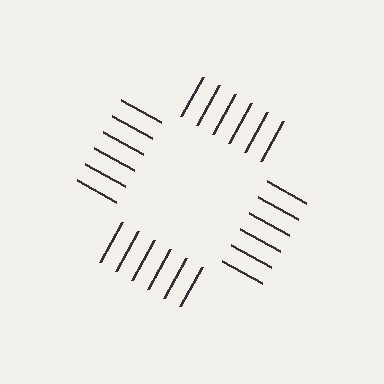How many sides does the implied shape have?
4 sides — the line-ends trace a square.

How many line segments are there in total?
24 — 6 along each of the 4 edges.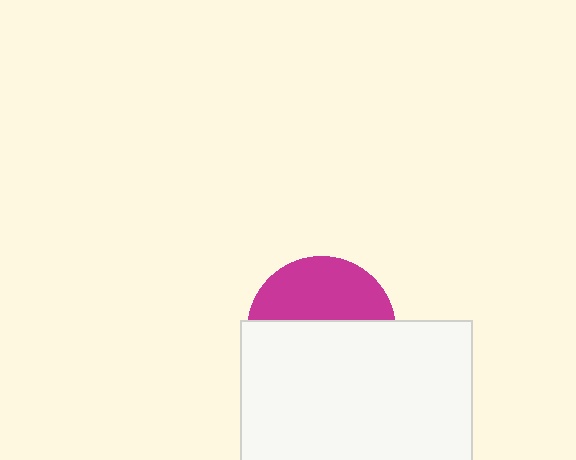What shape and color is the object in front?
The object in front is a white rectangle.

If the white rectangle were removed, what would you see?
You would see the complete magenta circle.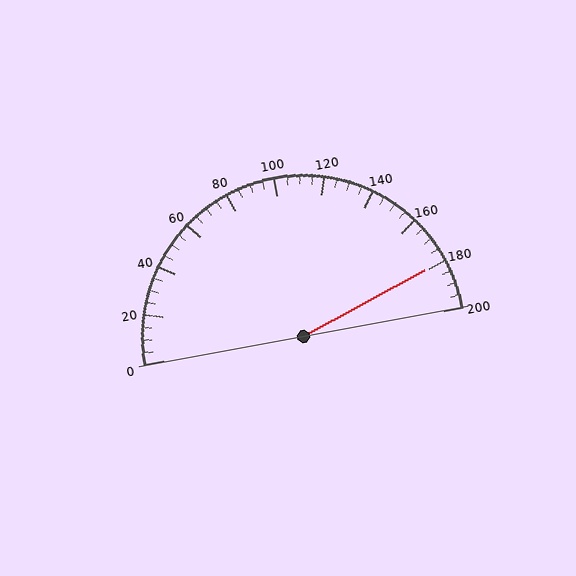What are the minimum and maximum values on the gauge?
The gauge ranges from 0 to 200.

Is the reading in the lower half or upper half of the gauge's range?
The reading is in the upper half of the range (0 to 200).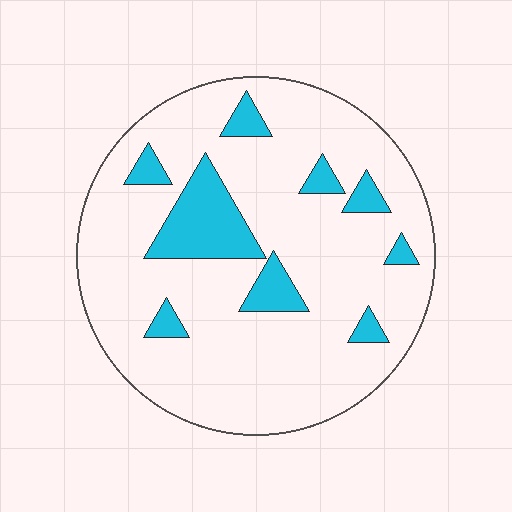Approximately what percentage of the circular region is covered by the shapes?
Approximately 15%.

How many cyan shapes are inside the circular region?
9.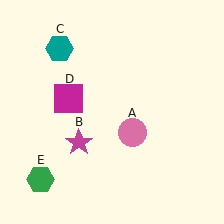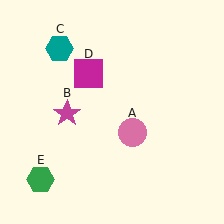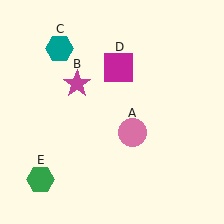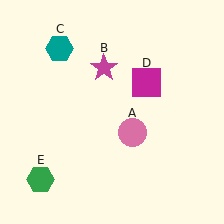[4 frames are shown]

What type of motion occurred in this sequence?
The magenta star (object B), magenta square (object D) rotated clockwise around the center of the scene.